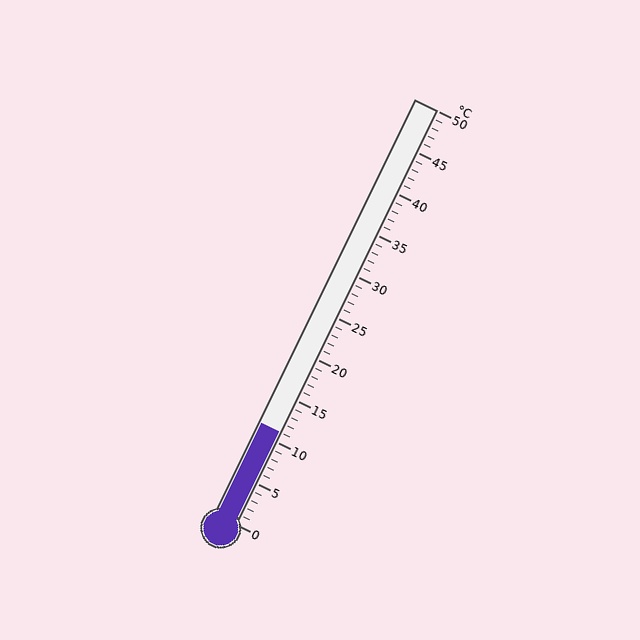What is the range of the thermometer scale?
The thermometer scale ranges from 0°C to 50°C.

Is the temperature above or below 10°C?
The temperature is above 10°C.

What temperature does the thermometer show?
The thermometer shows approximately 11°C.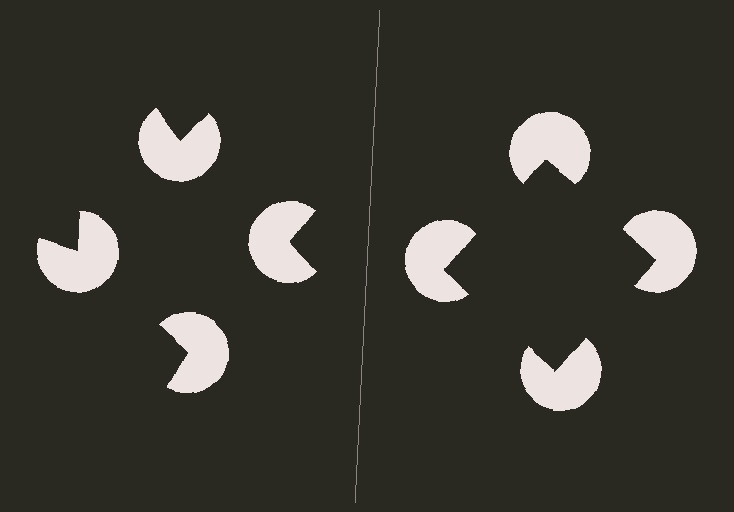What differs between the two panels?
The pac-man discs are positioned identically on both sides; only the wedge orientations differ. On the right they align to a square; on the left they are misaligned.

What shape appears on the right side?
An illusory square.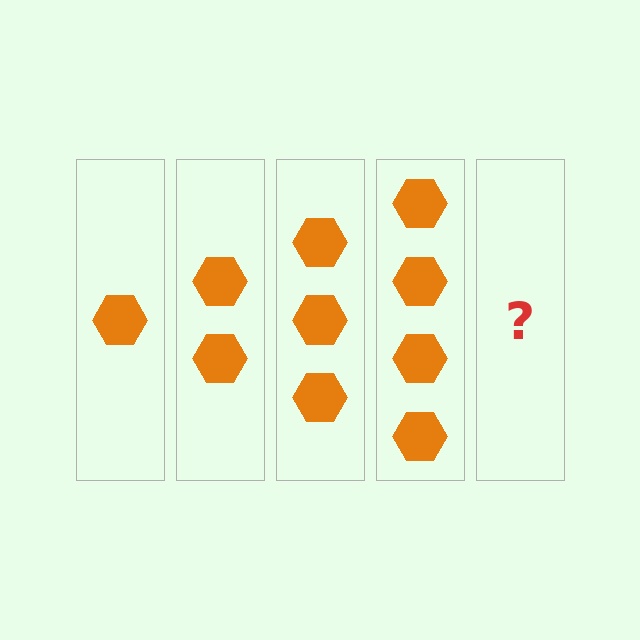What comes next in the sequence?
The next element should be 5 hexagons.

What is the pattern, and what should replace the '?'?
The pattern is that each step adds one more hexagon. The '?' should be 5 hexagons.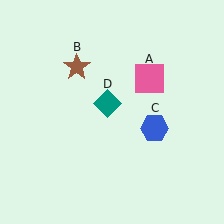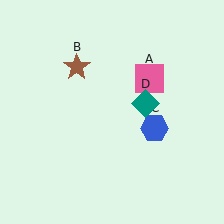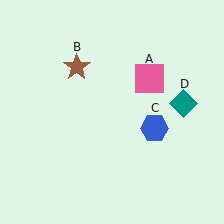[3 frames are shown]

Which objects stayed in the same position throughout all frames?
Pink square (object A) and brown star (object B) and blue hexagon (object C) remained stationary.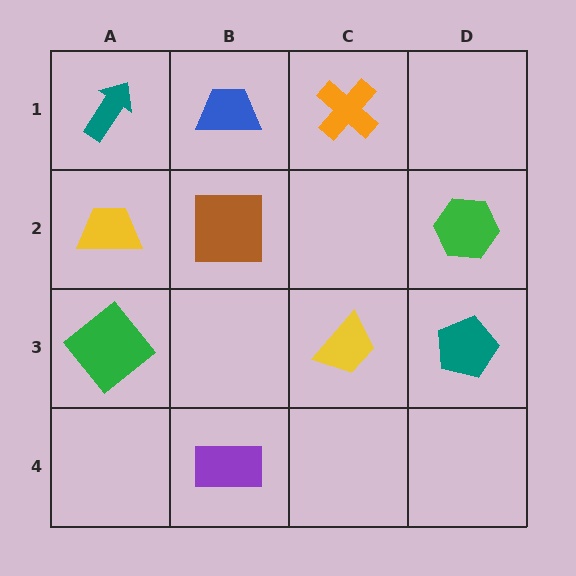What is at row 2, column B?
A brown square.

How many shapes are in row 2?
3 shapes.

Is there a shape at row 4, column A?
No, that cell is empty.